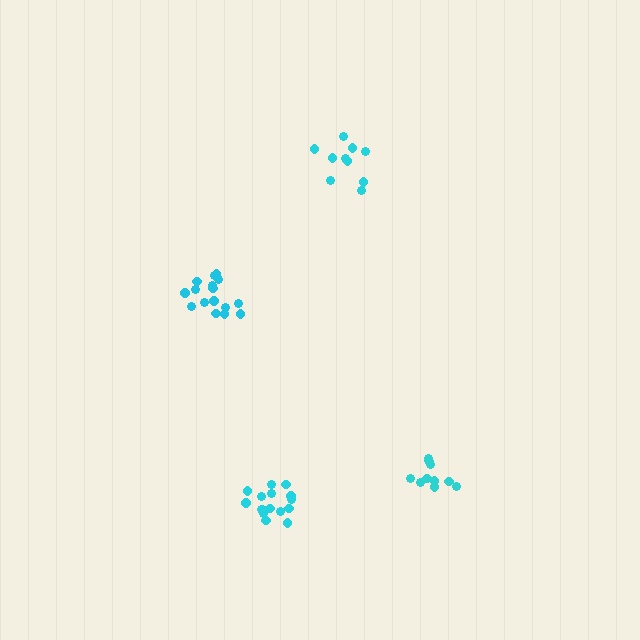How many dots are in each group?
Group 1: 16 dots, Group 2: 16 dots, Group 3: 10 dots, Group 4: 11 dots (53 total).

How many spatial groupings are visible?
There are 4 spatial groupings.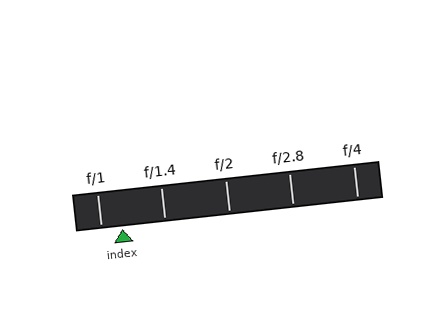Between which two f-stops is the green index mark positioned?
The index mark is between f/1 and f/1.4.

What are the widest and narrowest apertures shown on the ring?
The widest aperture shown is f/1 and the narrowest is f/4.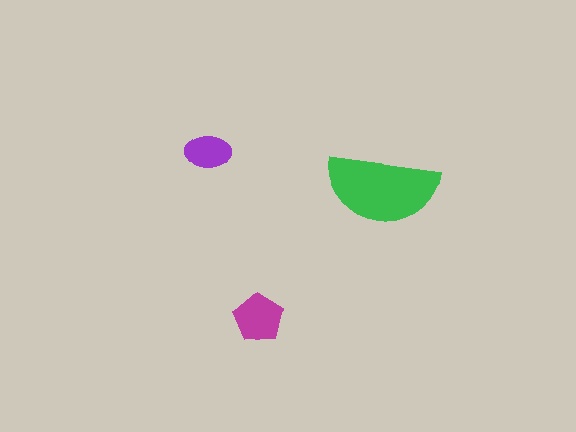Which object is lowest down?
The magenta pentagon is bottommost.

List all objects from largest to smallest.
The green semicircle, the magenta pentagon, the purple ellipse.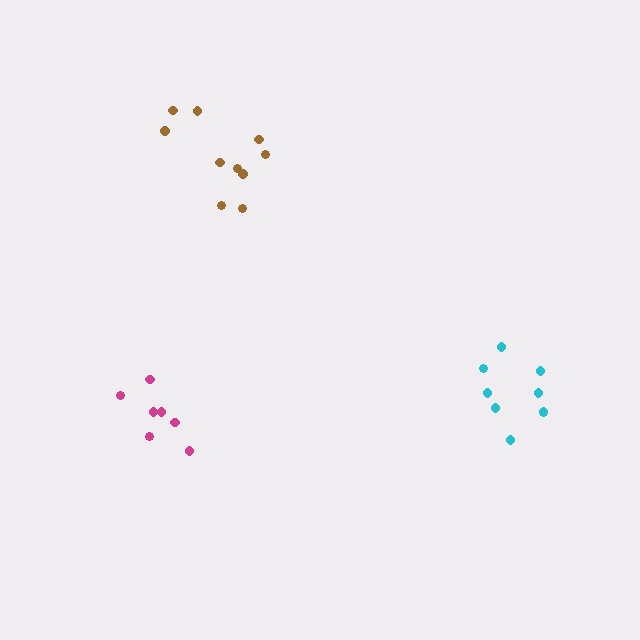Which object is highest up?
The brown cluster is topmost.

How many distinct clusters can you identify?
There are 3 distinct clusters.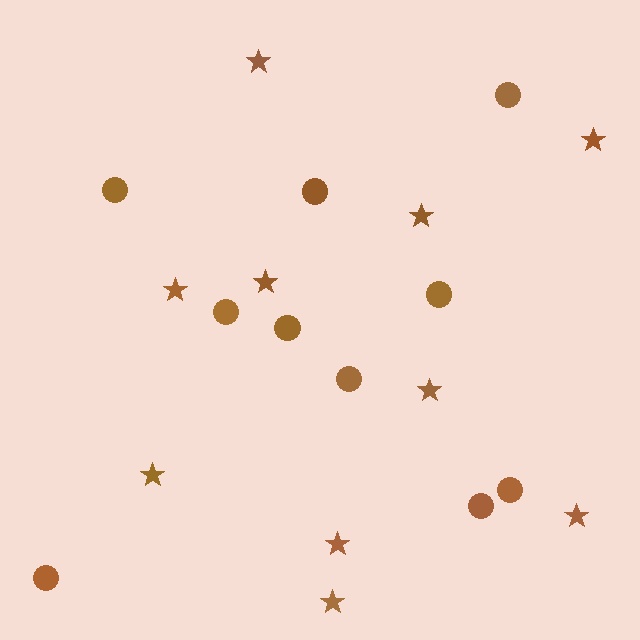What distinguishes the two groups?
There are 2 groups: one group of circles (10) and one group of stars (10).